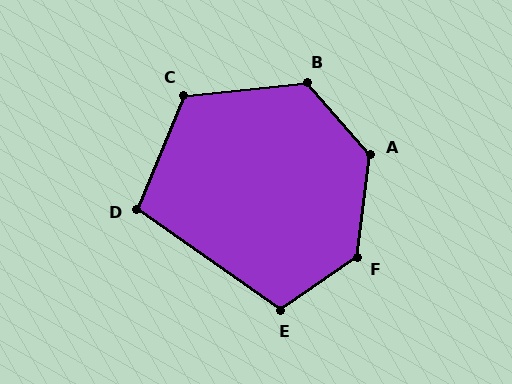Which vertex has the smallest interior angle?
D, at approximately 103 degrees.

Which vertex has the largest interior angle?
F, at approximately 132 degrees.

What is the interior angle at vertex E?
Approximately 111 degrees (obtuse).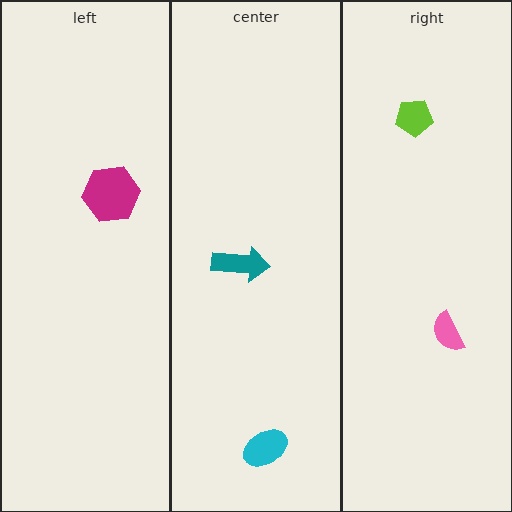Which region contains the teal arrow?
The center region.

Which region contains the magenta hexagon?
The left region.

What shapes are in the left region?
The magenta hexagon.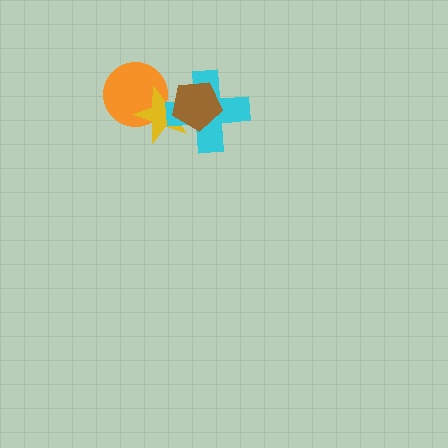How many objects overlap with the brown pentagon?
2 objects overlap with the brown pentagon.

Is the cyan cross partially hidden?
Yes, it is partially covered by another shape.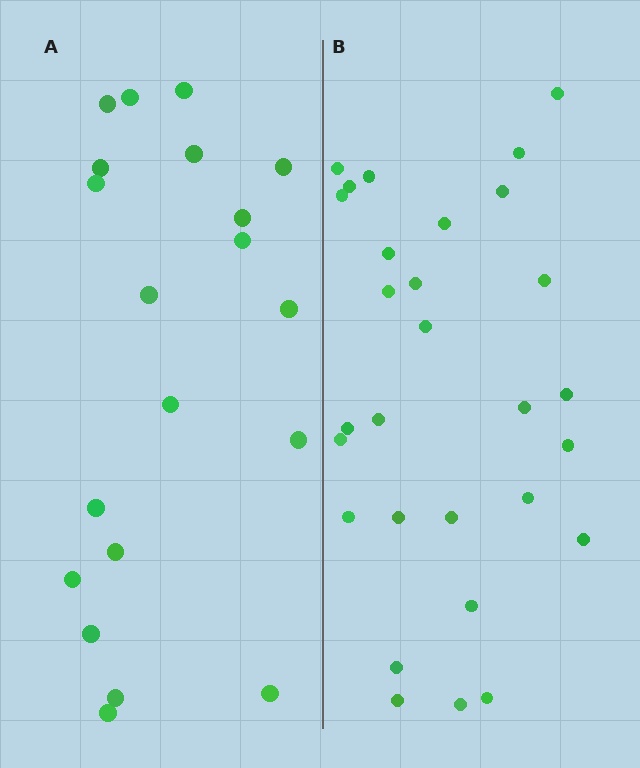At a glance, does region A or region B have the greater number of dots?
Region B (the right region) has more dots.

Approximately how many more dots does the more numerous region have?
Region B has roughly 8 or so more dots than region A.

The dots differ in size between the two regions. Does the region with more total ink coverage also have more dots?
No. Region A has more total ink coverage because its dots are larger, but region B actually contains more individual dots. Total area can be misleading — the number of items is what matters here.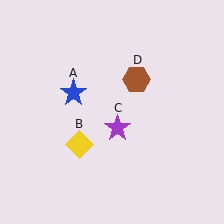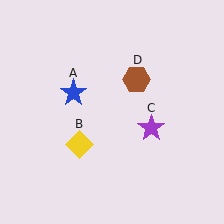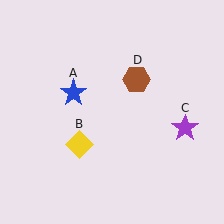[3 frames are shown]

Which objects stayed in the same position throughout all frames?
Blue star (object A) and yellow diamond (object B) and brown hexagon (object D) remained stationary.